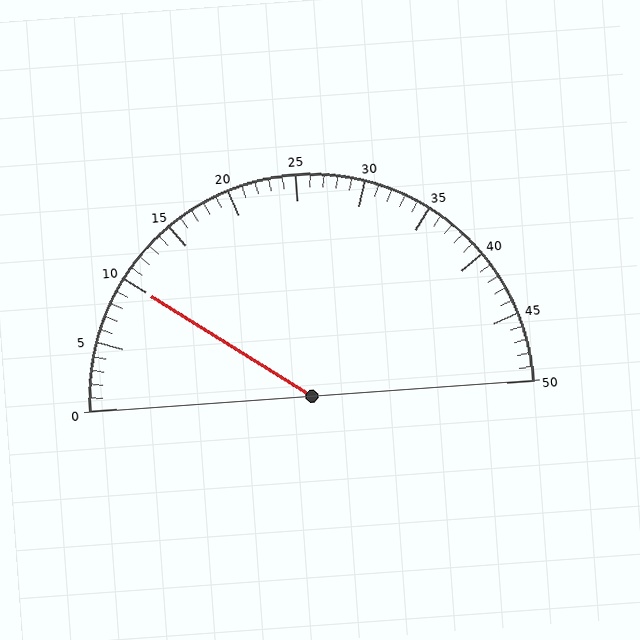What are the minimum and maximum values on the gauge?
The gauge ranges from 0 to 50.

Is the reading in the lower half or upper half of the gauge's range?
The reading is in the lower half of the range (0 to 50).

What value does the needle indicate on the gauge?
The needle indicates approximately 10.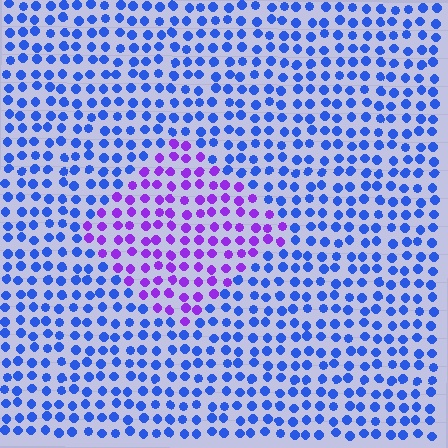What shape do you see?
I see a diamond.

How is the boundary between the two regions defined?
The boundary is defined purely by a slight shift in hue (about 51 degrees). Spacing, size, and orientation are identical on both sides.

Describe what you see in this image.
The image is filled with small blue elements in a uniform arrangement. A diamond-shaped region is visible where the elements are tinted to a slightly different hue, forming a subtle color boundary.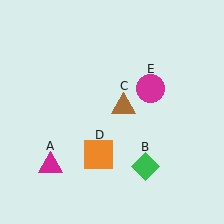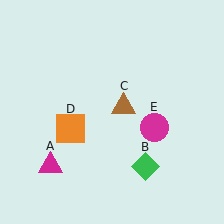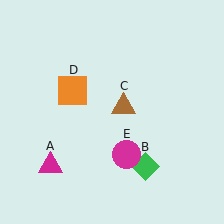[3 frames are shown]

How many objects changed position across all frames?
2 objects changed position: orange square (object D), magenta circle (object E).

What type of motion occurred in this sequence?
The orange square (object D), magenta circle (object E) rotated clockwise around the center of the scene.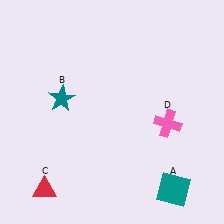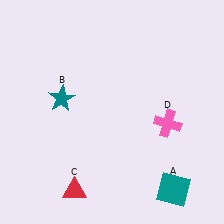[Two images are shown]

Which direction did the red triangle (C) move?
The red triangle (C) moved right.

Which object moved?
The red triangle (C) moved right.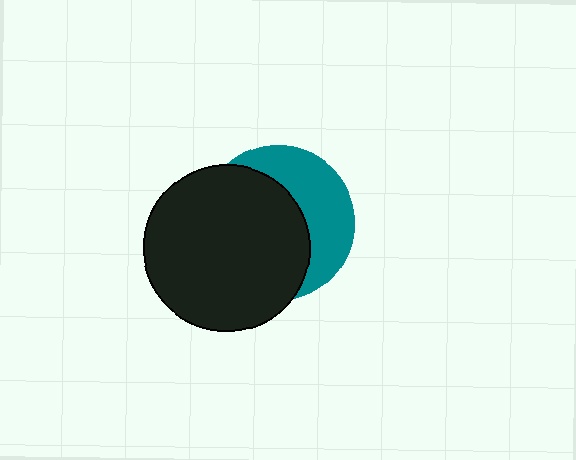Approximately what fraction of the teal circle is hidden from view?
Roughly 61% of the teal circle is hidden behind the black circle.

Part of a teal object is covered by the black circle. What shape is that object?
It is a circle.